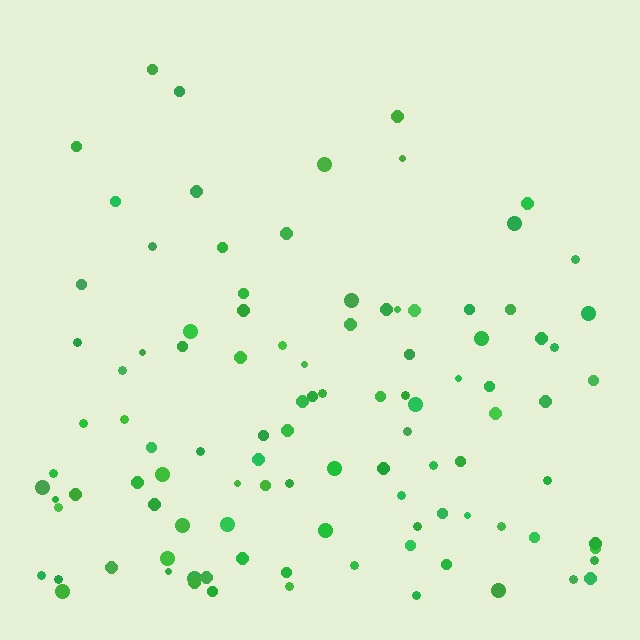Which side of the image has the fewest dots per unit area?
The top.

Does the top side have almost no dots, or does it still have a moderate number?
Still a moderate number, just noticeably fewer than the bottom.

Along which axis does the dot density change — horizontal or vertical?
Vertical.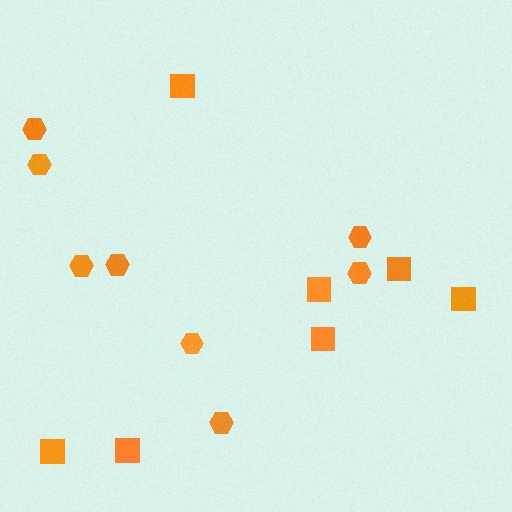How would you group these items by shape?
There are 2 groups: one group of hexagons (8) and one group of squares (7).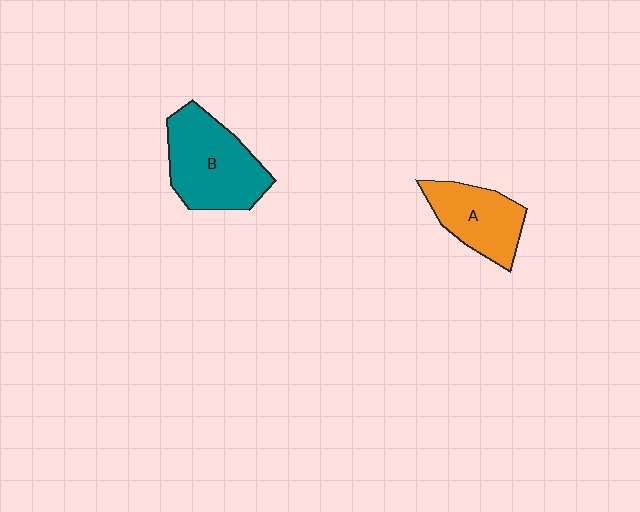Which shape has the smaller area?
Shape A (orange).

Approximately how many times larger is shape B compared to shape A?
Approximately 1.4 times.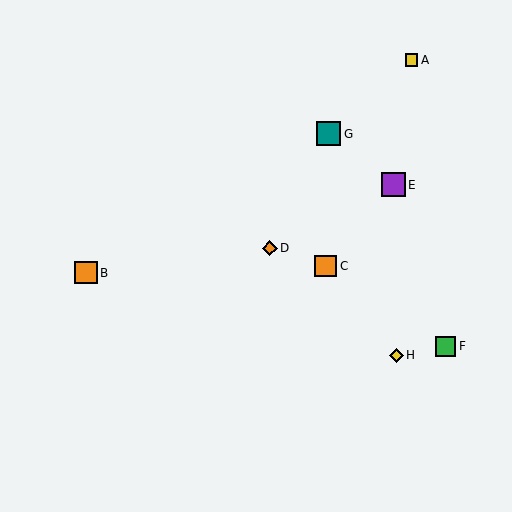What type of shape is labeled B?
Shape B is an orange square.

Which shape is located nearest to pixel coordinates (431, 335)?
The green square (labeled F) at (446, 346) is nearest to that location.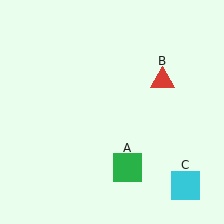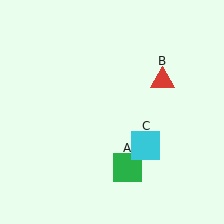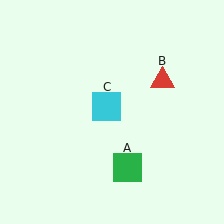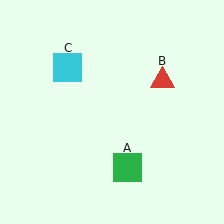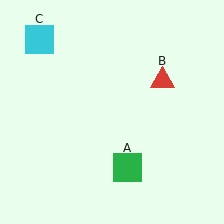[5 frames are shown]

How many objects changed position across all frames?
1 object changed position: cyan square (object C).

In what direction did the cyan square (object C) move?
The cyan square (object C) moved up and to the left.